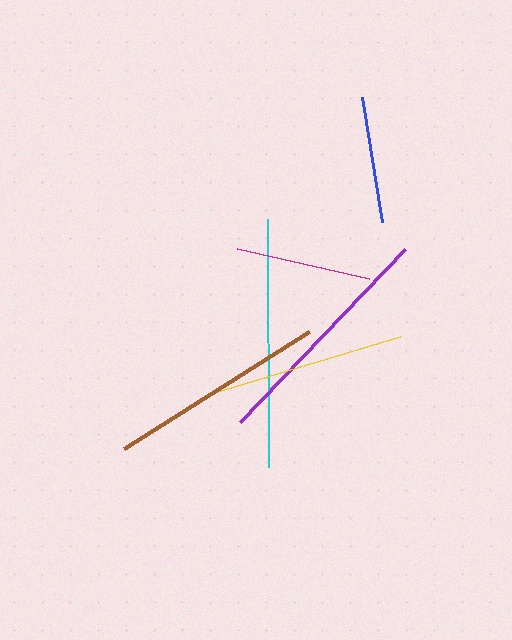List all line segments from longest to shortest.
From longest to shortest: cyan, purple, brown, yellow, magenta, blue.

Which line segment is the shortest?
The blue line is the shortest at approximately 126 pixels.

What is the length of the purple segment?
The purple segment is approximately 239 pixels long.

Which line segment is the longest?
The cyan line is the longest at approximately 248 pixels.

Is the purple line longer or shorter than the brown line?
The purple line is longer than the brown line.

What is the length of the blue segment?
The blue segment is approximately 126 pixels long.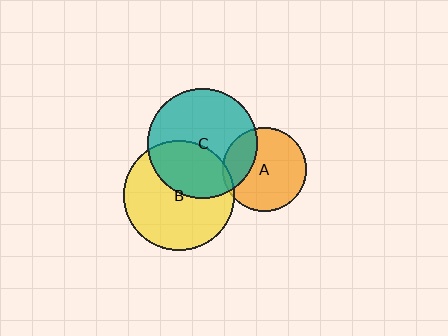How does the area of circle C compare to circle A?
Approximately 1.7 times.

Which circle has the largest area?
Circle B (yellow).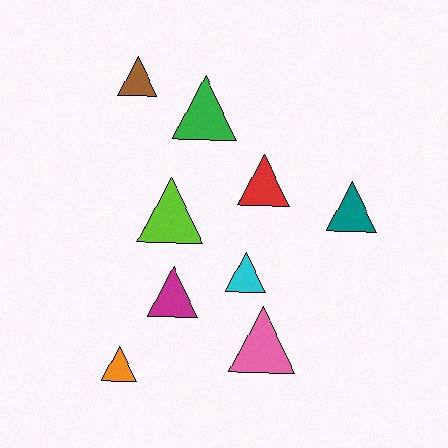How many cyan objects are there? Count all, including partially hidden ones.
There is 1 cyan object.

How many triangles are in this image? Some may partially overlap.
There are 9 triangles.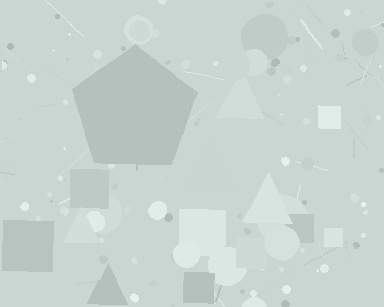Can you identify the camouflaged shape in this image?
The camouflaged shape is a pentagon.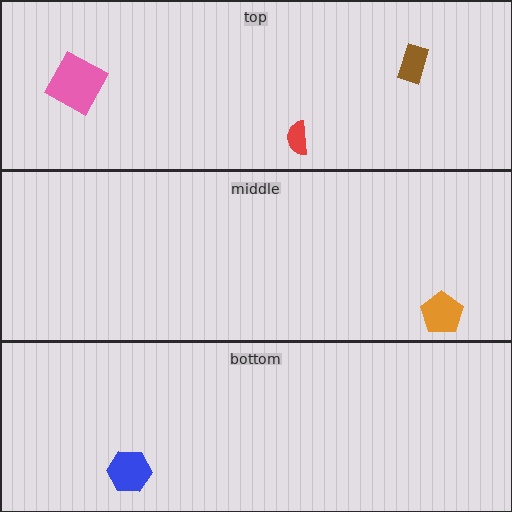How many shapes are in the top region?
3.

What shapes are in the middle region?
The orange pentagon.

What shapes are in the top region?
The pink square, the red semicircle, the brown rectangle.